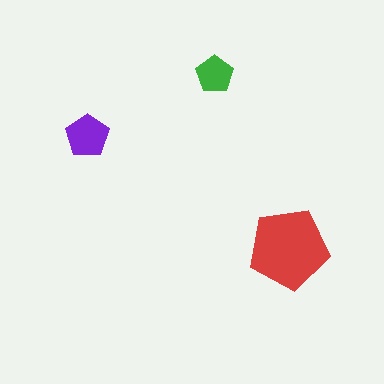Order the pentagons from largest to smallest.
the red one, the purple one, the green one.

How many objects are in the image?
There are 3 objects in the image.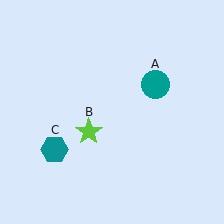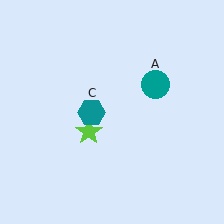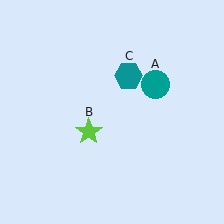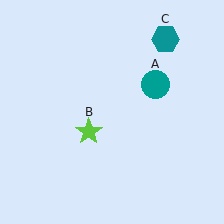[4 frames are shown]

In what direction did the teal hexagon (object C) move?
The teal hexagon (object C) moved up and to the right.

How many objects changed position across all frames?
1 object changed position: teal hexagon (object C).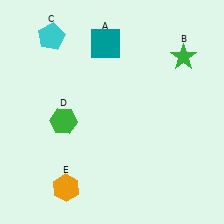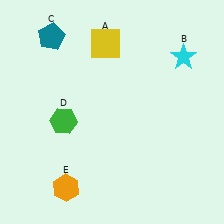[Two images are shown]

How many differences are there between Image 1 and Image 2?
There are 3 differences between the two images.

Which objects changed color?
A changed from teal to yellow. B changed from green to cyan. C changed from cyan to teal.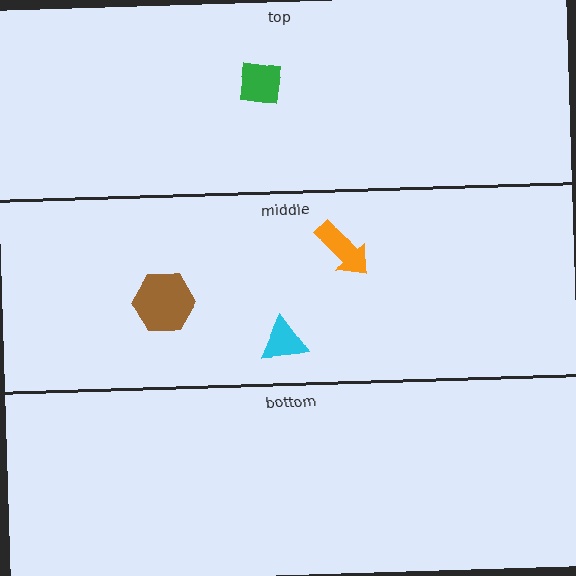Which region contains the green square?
The top region.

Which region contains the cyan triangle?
The middle region.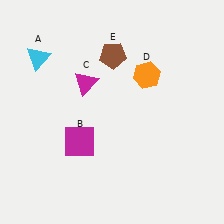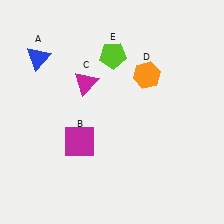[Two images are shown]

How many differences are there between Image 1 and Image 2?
There are 2 differences between the two images.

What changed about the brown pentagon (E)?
In Image 1, E is brown. In Image 2, it changed to lime.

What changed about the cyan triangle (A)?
In Image 1, A is cyan. In Image 2, it changed to blue.